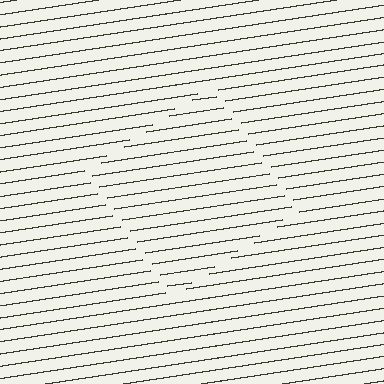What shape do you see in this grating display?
An illusory square. The interior of the shape contains the same grating, shifted by half a period — the contour is defined by the phase discontinuity where line-ends from the inner and outer gratings abut.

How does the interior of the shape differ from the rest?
The interior of the shape contains the same grating, shifted by half a period — the contour is defined by the phase discontinuity where line-ends from the inner and outer gratings abut.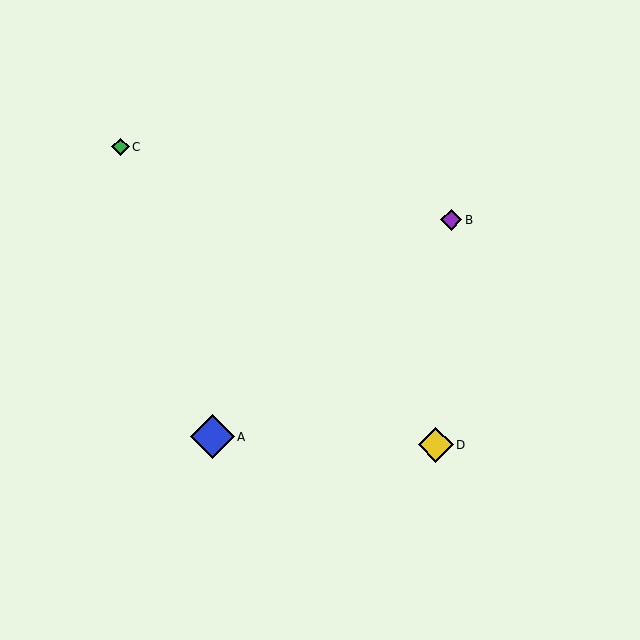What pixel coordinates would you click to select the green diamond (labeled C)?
Click at (121, 147) to select the green diamond C.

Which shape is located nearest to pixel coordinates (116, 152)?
The green diamond (labeled C) at (121, 147) is nearest to that location.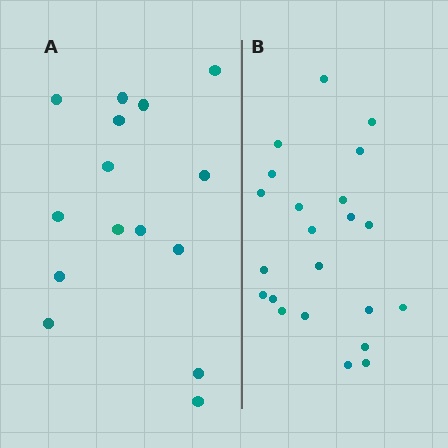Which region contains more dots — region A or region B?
Region B (the right region) has more dots.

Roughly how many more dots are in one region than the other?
Region B has roughly 8 or so more dots than region A.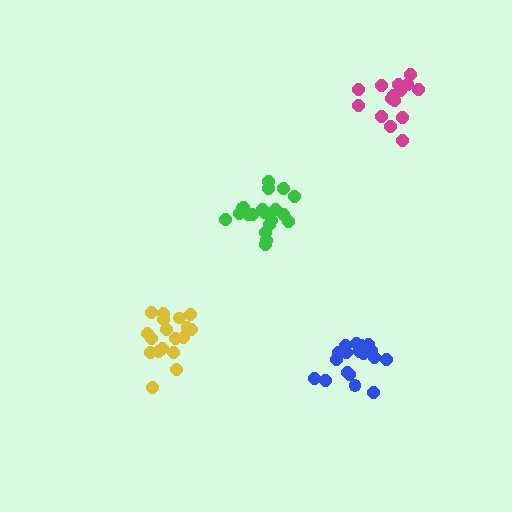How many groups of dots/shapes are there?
There are 4 groups.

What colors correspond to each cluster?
The clusters are colored: magenta, green, blue, yellow.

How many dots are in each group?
Group 1: 15 dots, Group 2: 20 dots, Group 3: 18 dots, Group 4: 18 dots (71 total).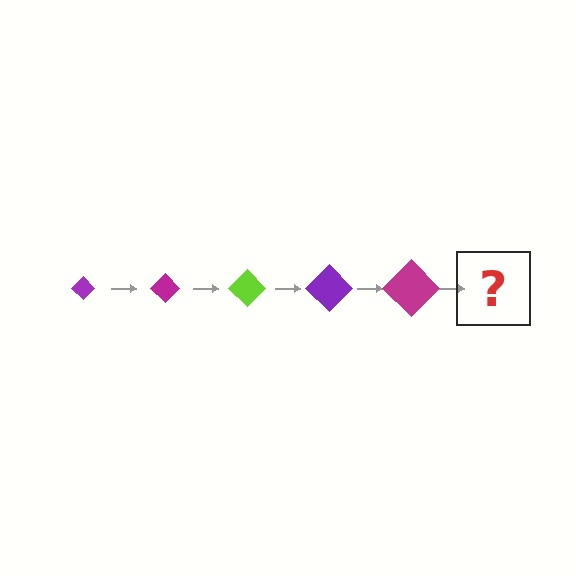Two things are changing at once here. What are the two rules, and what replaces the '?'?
The two rules are that the diamond grows larger each step and the color cycles through purple, magenta, and lime. The '?' should be a lime diamond, larger than the previous one.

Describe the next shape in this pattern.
It should be a lime diamond, larger than the previous one.